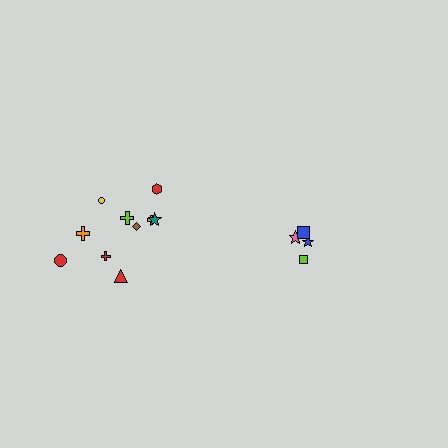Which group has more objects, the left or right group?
The left group.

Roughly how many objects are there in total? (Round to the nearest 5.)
Roughly 15 objects in total.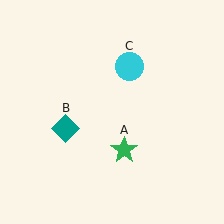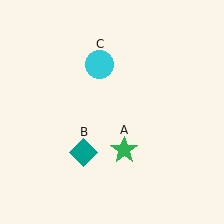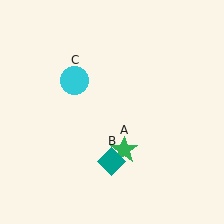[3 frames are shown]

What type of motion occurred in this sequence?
The teal diamond (object B), cyan circle (object C) rotated counterclockwise around the center of the scene.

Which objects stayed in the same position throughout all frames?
Green star (object A) remained stationary.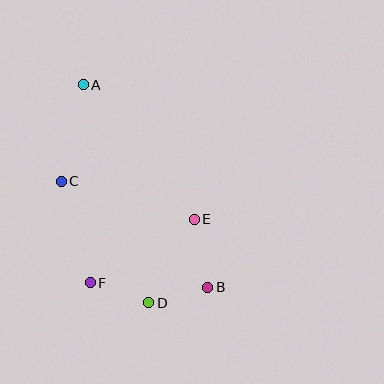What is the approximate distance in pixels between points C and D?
The distance between C and D is approximately 150 pixels.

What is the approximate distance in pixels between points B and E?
The distance between B and E is approximately 69 pixels.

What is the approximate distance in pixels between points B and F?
The distance between B and F is approximately 118 pixels.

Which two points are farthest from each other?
Points A and B are farthest from each other.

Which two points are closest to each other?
Points B and D are closest to each other.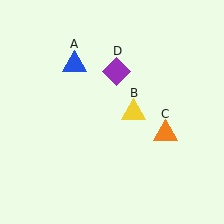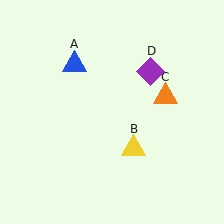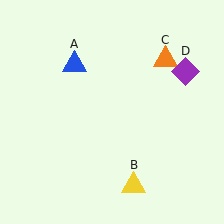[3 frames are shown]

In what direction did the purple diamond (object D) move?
The purple diamond (object D) moved right.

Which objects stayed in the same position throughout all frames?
Blue triangle (object A) remained stationary.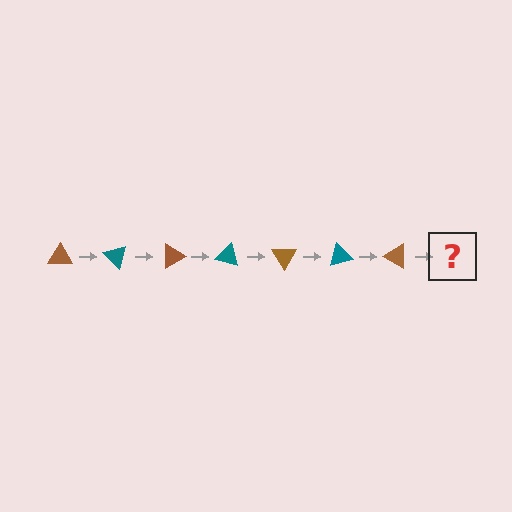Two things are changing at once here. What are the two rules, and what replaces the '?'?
The two rules are that it rotates 45 degrees each step and the color cycles through brown and teal. The '?' should be a teal triangle, rotated 315 degrees from the start.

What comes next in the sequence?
The next element should be a teal triangle, rotated 315 degrees from the start.